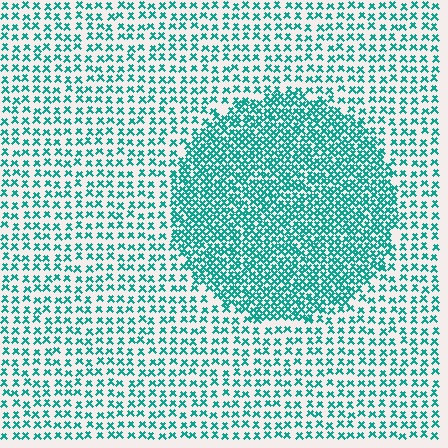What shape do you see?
I see a circle.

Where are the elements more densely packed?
The elements are more densely packed inside the circle boundary.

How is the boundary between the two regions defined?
The boundary is defined by a change in element density (approximately 2.2x ratio). All elements are the same color, size, and shape.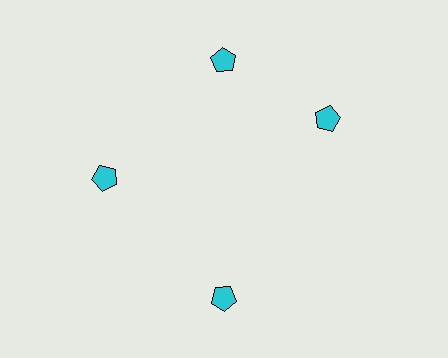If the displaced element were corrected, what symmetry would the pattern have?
It would have 4-fold rotational symmetry — the pattern would map onto itself every 90 degrees.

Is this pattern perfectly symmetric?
No. The 4 cyan pentagons are arranged in a ring, but one element near the 3 o'clock position is rotated out of alignment along the ring, breaking the 4-fold rotational symmetry.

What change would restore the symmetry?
The symmetry would be restored by rotating it back into even spacing with its neighbors so that all 4 pentagons sit at equal angles and equal distance from the center.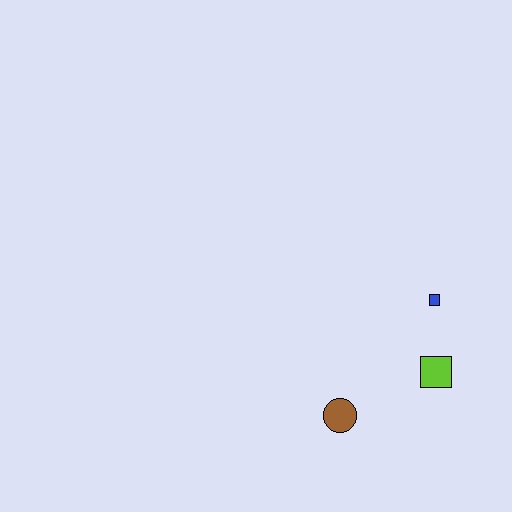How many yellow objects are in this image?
There are no yellow objects.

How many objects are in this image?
There are 3 objects.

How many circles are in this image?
There is 1 circle.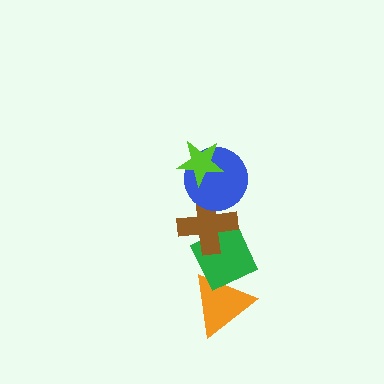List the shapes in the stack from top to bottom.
From top to bottom: the lime star, the blue circle, the brown cross, the green diamond, the orange triangle.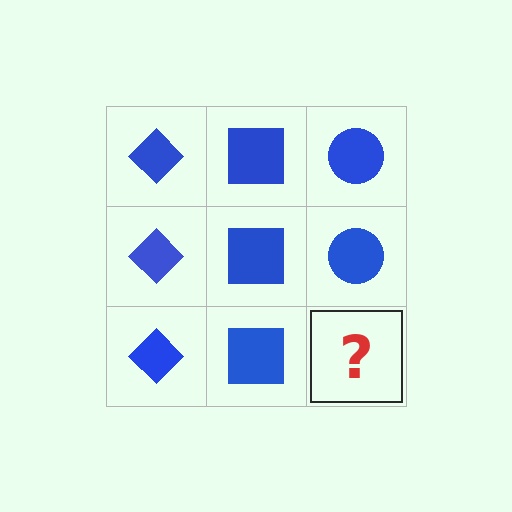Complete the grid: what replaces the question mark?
The question mark should be replaced with a blue circle.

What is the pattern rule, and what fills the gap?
The rule is that each column has a consistent shape. The gap should be filled with a blue circle.